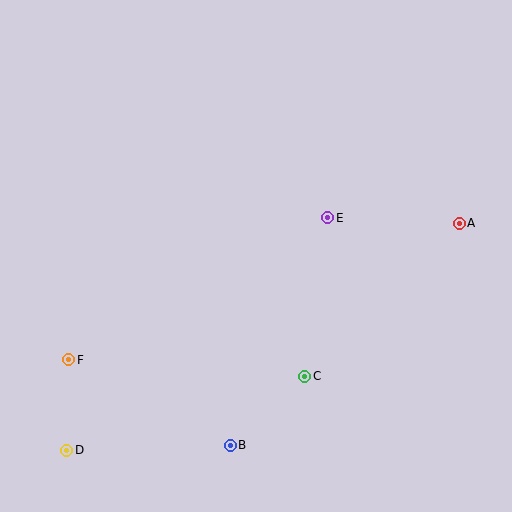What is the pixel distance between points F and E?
The distance between F and E is 296 pixels.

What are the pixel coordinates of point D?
Point D is at (67, 450).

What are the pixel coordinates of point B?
Point B is at (230, 445).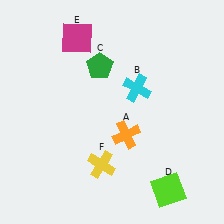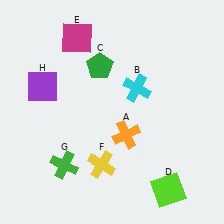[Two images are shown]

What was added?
A green cross (G), a purple square (H) were added in Image 2.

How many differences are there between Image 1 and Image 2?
There are 2 differences between the two images.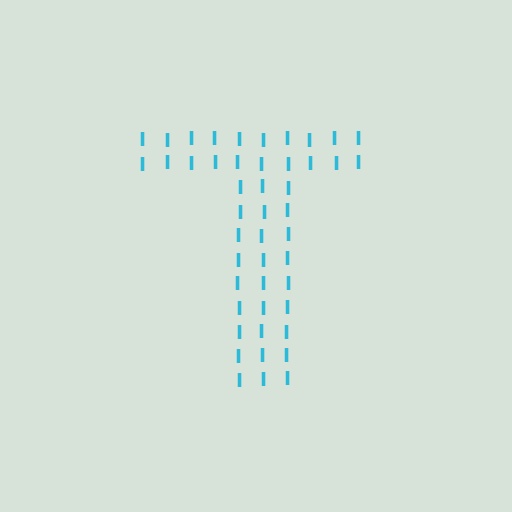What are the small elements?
The small elements are letter I's.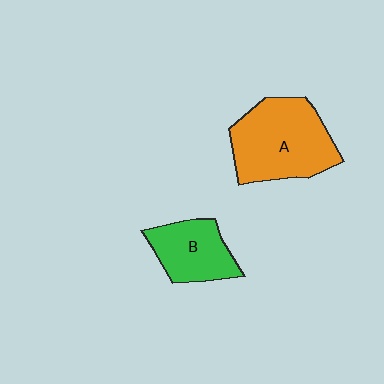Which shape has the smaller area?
Shape B (green).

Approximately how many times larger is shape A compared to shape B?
Approximately 1.6 times.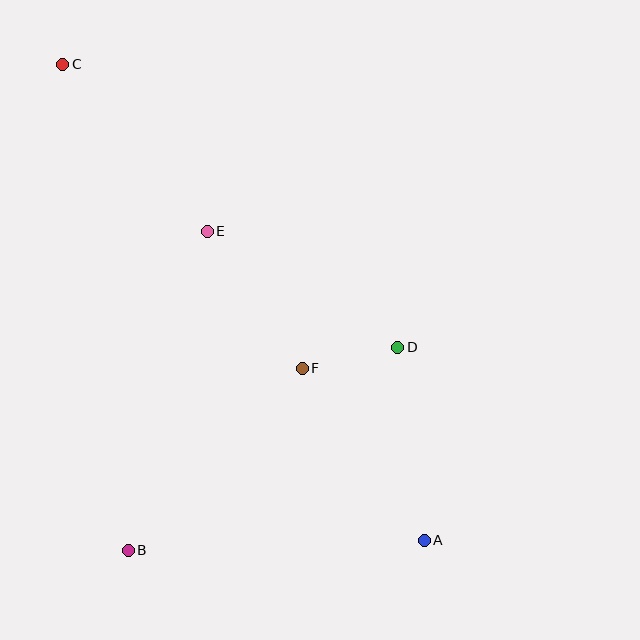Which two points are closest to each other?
Points D and F are closest to each other.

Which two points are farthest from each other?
Points A and C are farthest from each other.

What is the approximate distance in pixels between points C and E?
The distance between C and E is approximately 221 pixels.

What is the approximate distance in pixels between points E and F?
The distance between E and F is approximately 167 pixels.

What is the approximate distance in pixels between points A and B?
The distance between A and B is approximately 297 pixels.